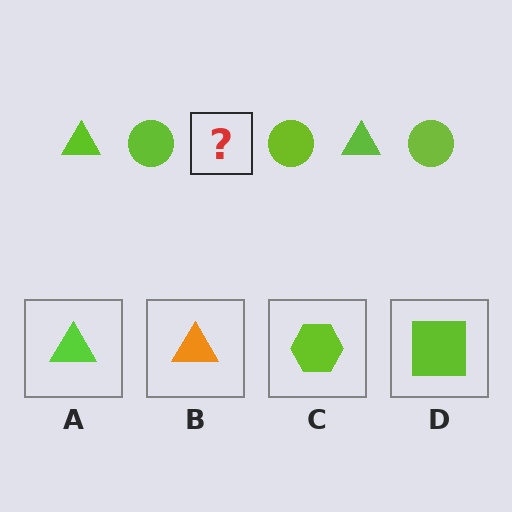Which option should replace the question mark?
Option A.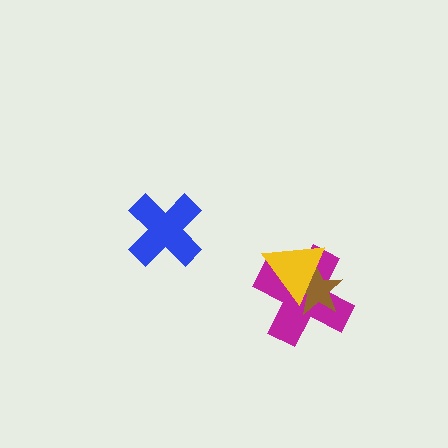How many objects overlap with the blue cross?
0 objects overlap with the blue cross.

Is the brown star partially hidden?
Yes, it is partially covered by another shape.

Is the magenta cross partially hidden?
Yes, it is partially covered by another shape.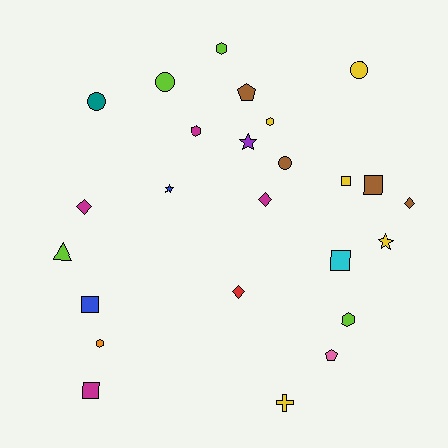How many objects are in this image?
There are 25 objects.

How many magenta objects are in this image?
There are 4 magenta objects.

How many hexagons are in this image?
There are 5 hexagons.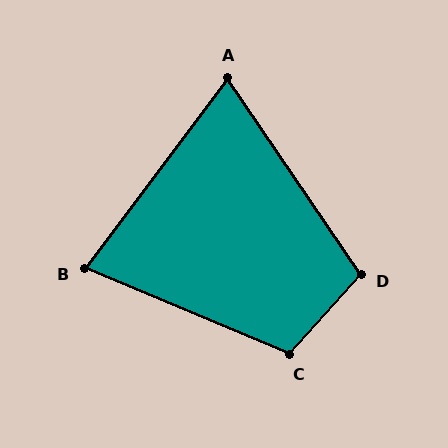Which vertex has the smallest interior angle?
A, at approximately 71 degrees.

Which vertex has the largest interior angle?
C, at approximately 109 degrees.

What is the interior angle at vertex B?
Approximately 76 degrees (acute).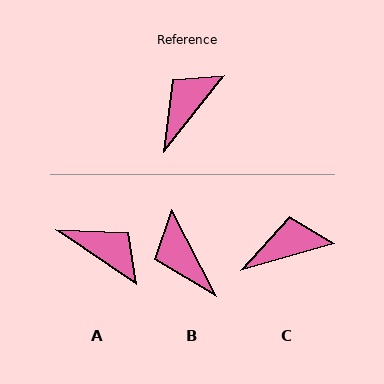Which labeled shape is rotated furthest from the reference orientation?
A, about 86 degrees away.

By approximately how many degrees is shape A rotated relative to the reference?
Approximately 86 degrees clockwise.